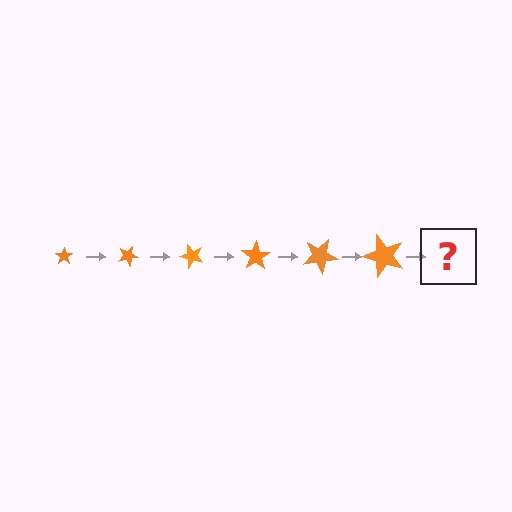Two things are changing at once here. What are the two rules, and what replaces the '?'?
The two rules are that the star grows larger each step and it rotates 25 degrees each step. The '?' should be a star, larger than the previous one and rotated 150 degrees from the start.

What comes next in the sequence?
The next element should be a star, larger than the previous one and rotated 150 degrees from the start.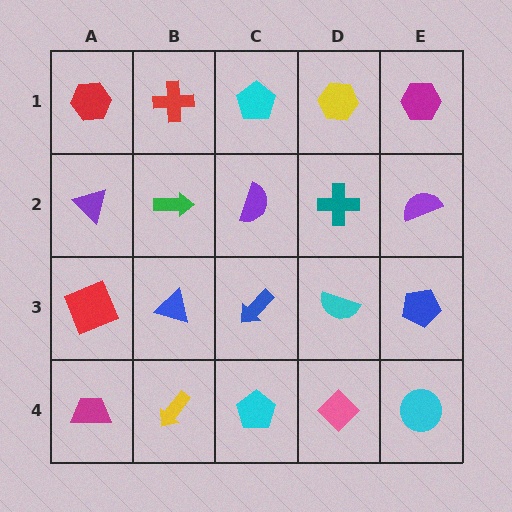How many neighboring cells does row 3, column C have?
4.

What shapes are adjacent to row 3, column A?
A purple triangle (row 2, column A), a magenta trapezoid (row 4, column A), a blue triangle (row 3, column B).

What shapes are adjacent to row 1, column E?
A purple semicircle (row 2, column E), a yellow hexagon (row 1, column D).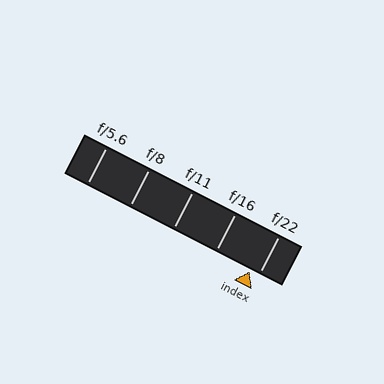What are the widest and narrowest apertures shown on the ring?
The widest aperture shown is f/5.6 and the narrowest is f/22.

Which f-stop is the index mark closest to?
The index mark is closest to f/22.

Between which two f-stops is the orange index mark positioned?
The index mark is between f/16 and f/22.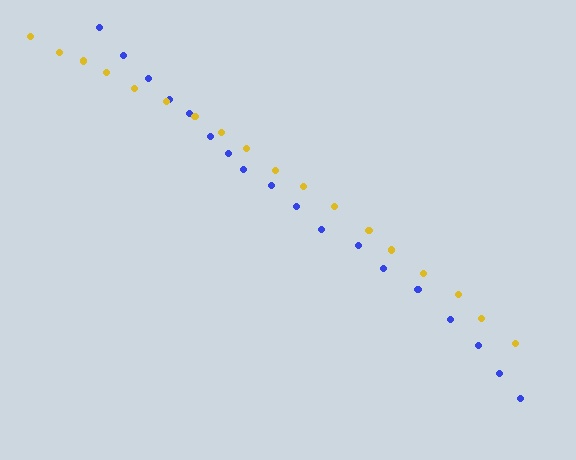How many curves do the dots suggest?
There are 2 distinct paths.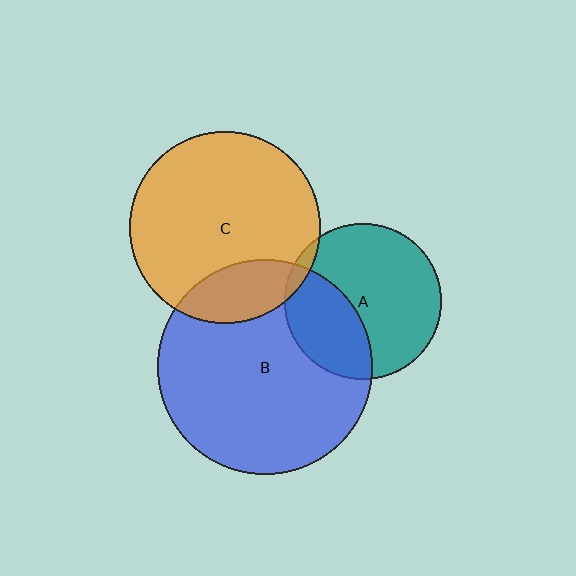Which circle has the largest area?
Circle B (blue).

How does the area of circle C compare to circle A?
Approximately 1.5 times.